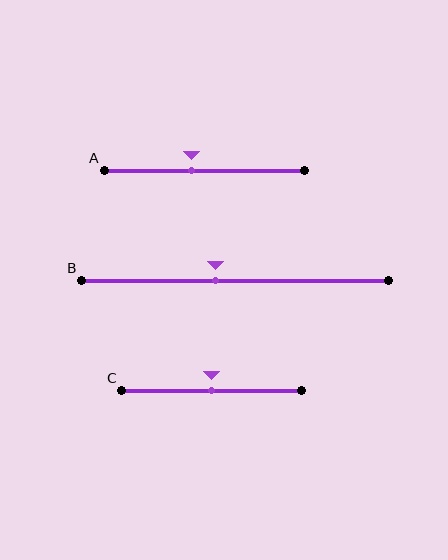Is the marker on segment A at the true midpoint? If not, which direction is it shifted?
No, the marker on segment A is shifted to the left by about 6% of the segment length.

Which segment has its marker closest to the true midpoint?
Segment C has its marker closest to the true midpoint.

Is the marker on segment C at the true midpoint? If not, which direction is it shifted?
Yes, the marker on segment C is at the true midpoint.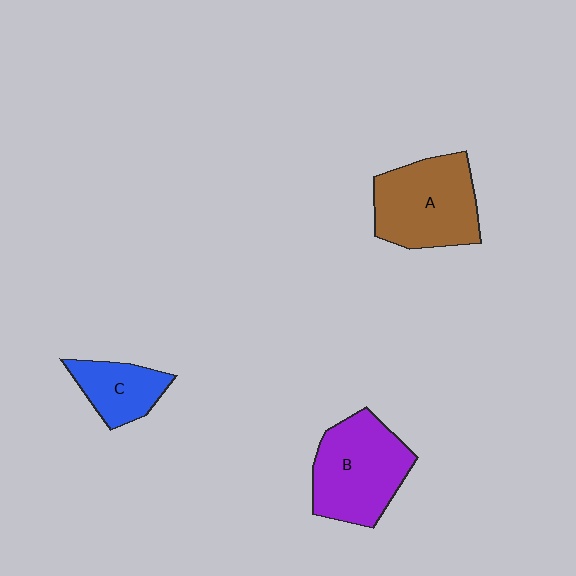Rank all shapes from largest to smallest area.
From largest to smallest: B (purple), A (brown), C (blue).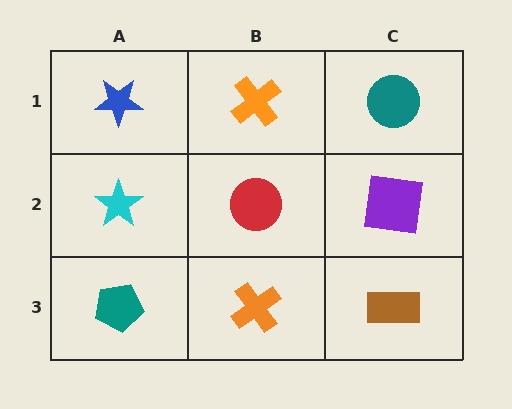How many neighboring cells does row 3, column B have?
3.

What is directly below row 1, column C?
A purple square.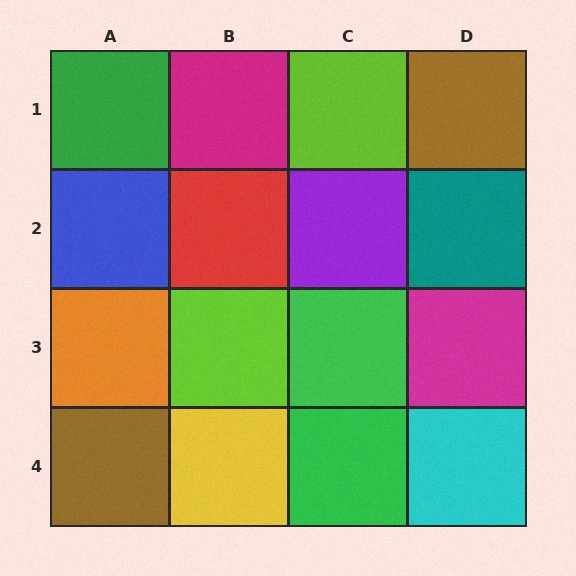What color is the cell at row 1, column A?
Green.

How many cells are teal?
1 cell is teal.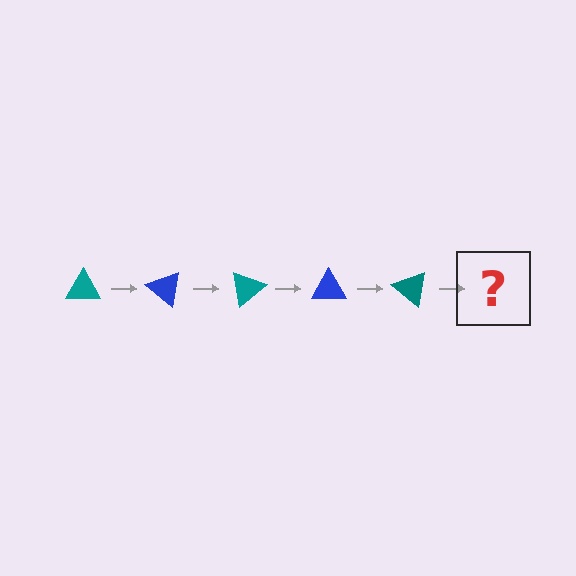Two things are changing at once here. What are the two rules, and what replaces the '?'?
The two rules are that it rotates 40 degrees each step and the color cycles through teal and blue. The '?' should be a blue triangle, rotated 200 degrees from the start.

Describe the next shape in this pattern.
It should be a blue triangle, rotated 200 degrees from the start.